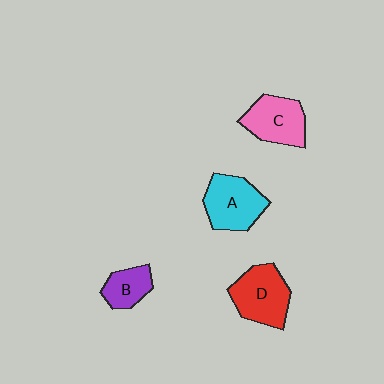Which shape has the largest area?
Shape D (red).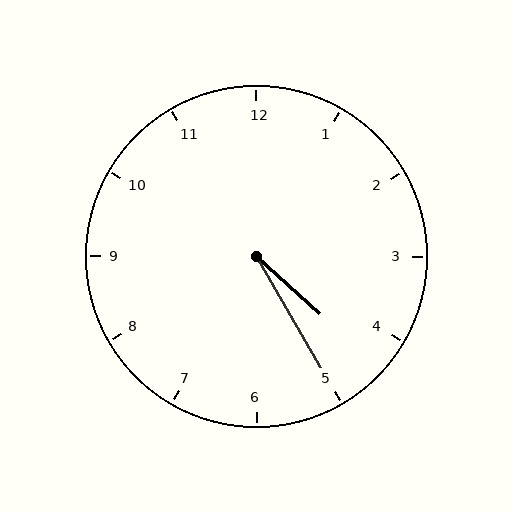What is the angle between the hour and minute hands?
Approximately 18 degrees.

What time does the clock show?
4:25.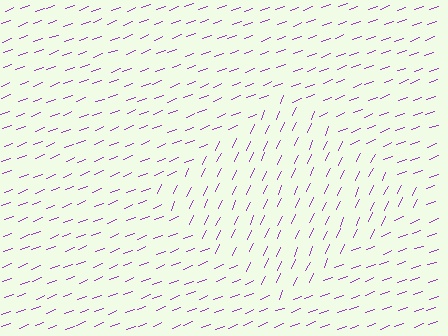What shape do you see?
I see a diamond.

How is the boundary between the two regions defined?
The boundary is defined purely by a change in line orientation (approximately 45 degrees difference). All lines are the same color and thickness.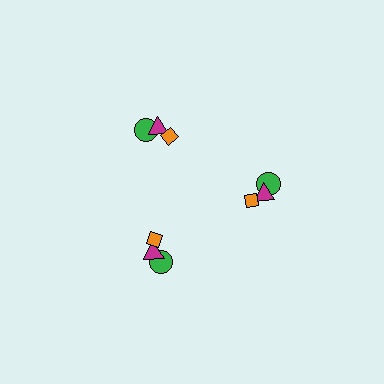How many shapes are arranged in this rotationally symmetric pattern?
There are 9 shapes, arranged in 3 groups of 3.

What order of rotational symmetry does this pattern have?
This pattern has 3-fold rotational symmetry.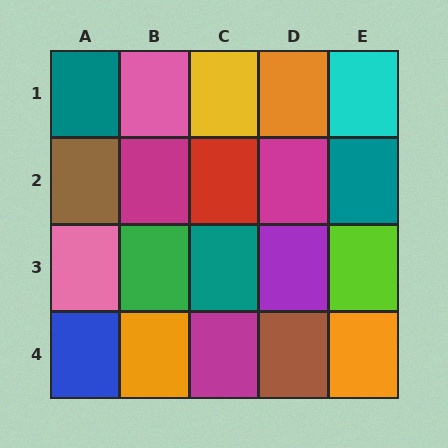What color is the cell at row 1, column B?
Pink.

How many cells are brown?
2 cells are brown.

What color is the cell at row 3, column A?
Pink.